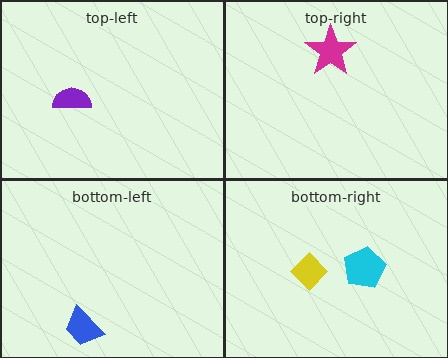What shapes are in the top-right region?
The magenta star.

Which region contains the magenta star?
The top-right region.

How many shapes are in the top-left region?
1.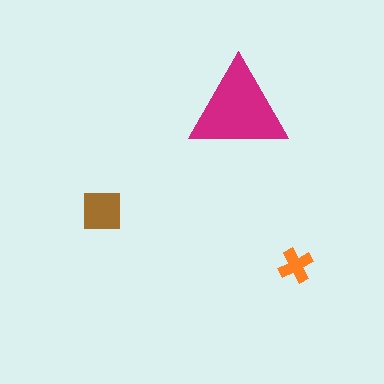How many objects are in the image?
There are 3 objects in the image.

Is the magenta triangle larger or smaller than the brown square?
Larger.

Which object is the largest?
The magenta triangle.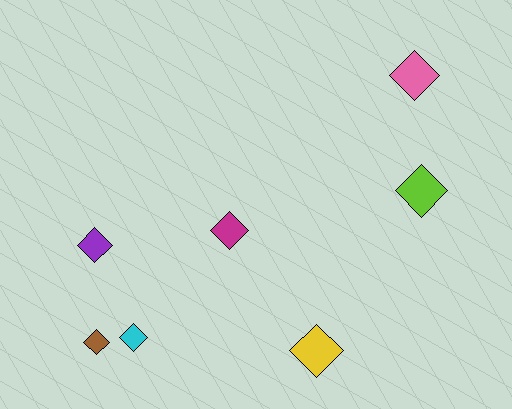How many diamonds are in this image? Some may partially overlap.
There are 7 diamonds.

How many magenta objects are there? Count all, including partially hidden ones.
There is 1 magenta object.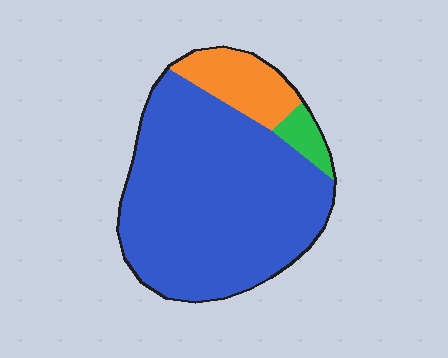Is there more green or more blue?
Blue.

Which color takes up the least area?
Green, at roughly 5%.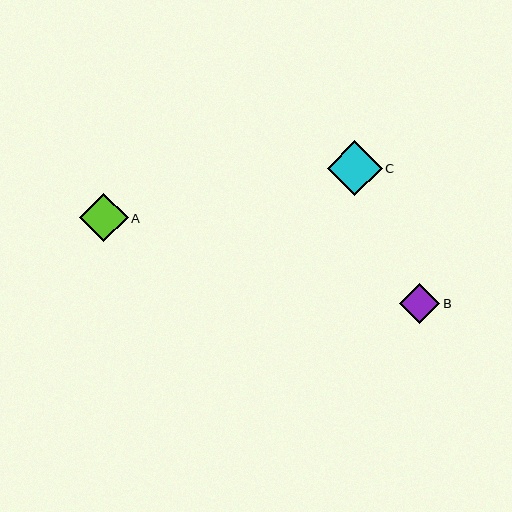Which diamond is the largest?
Diamond C is the largest with a size of approximately 55 pixels.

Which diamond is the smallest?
Diamond B is the smallest with a size of approximately 40 pixels.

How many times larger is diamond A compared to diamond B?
Diamond A is approximately 1.2 times the size of diamond B.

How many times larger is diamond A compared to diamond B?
Diamond A is approximately 1.2 times the size of diamond B.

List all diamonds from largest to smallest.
From largest to smallest: C, A, B.